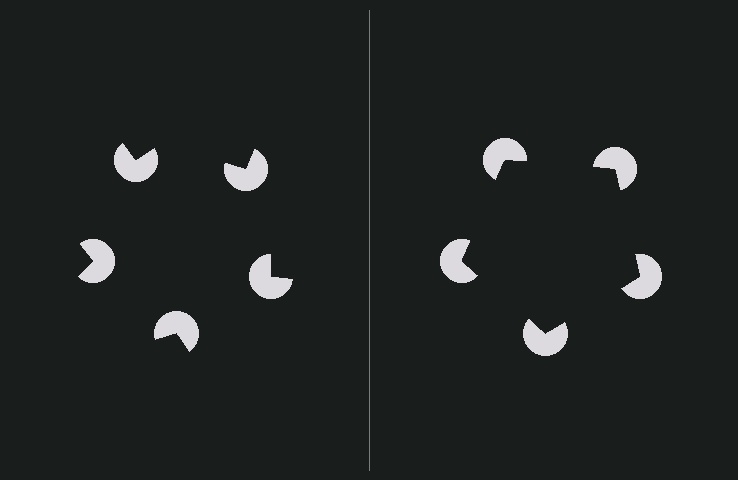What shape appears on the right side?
An illusory pentagon.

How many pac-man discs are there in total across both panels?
10 — 5 on each side.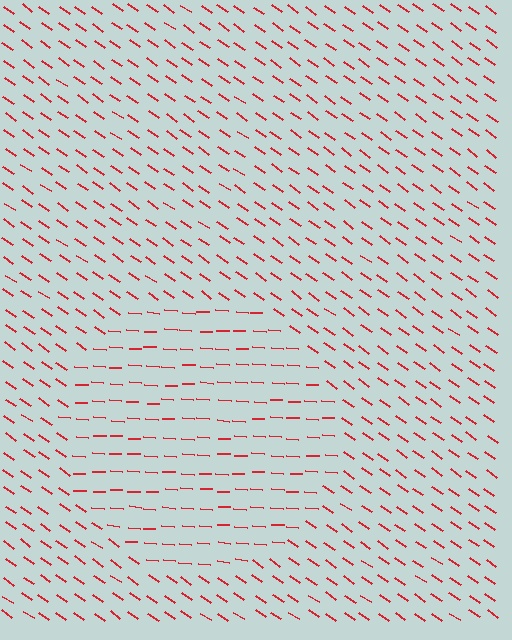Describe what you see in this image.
The image is filled with small red line segments. A circle region in the image has lines oriented differently from the surrounding lines, creating a visible texture boundary.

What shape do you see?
I see a circle.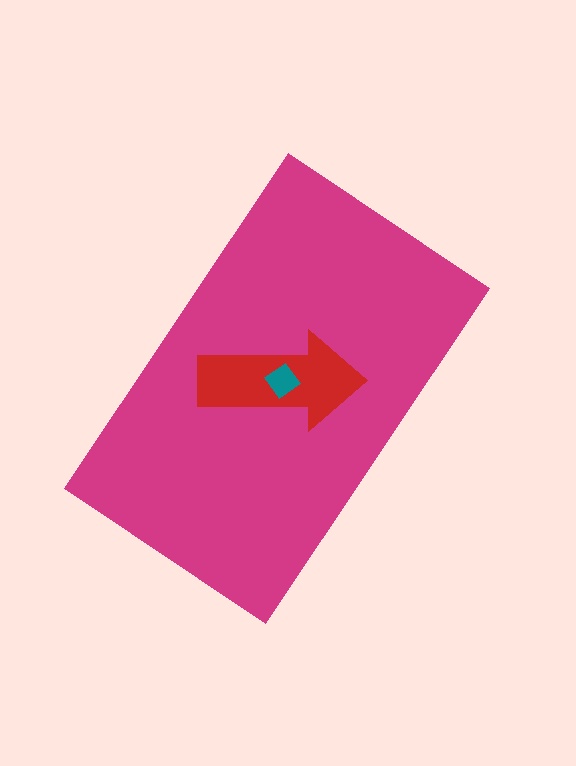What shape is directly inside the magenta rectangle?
The red arrow.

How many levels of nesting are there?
3.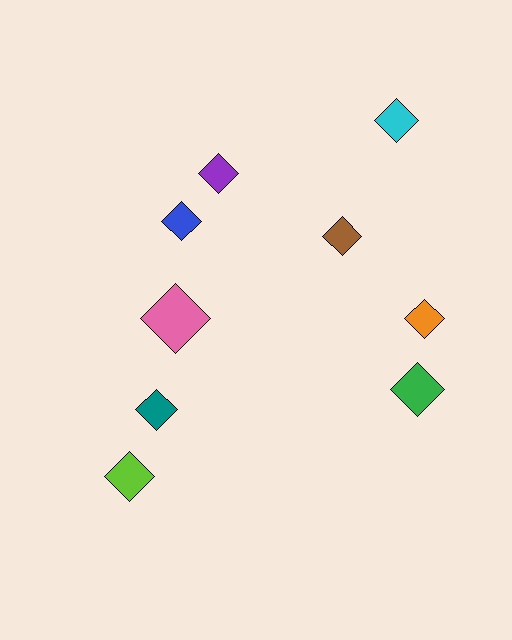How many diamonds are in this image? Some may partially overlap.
There are 9 diamonds.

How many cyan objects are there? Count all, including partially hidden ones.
There is 1 cyan object.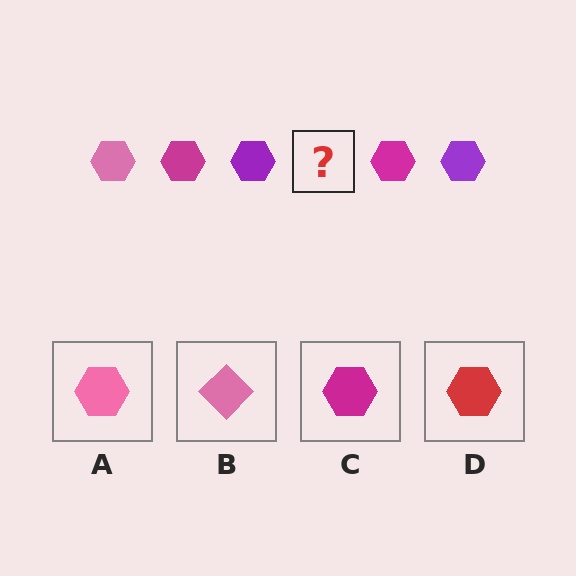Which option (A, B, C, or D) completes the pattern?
A.